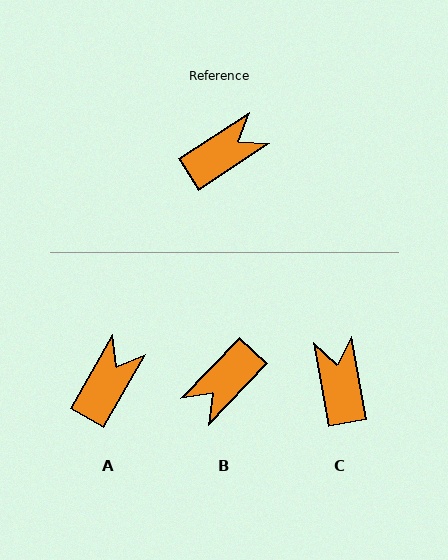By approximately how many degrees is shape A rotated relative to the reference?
Approximately 27 degrees counter-clockwise.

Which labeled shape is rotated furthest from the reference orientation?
B, about 167 degrees away.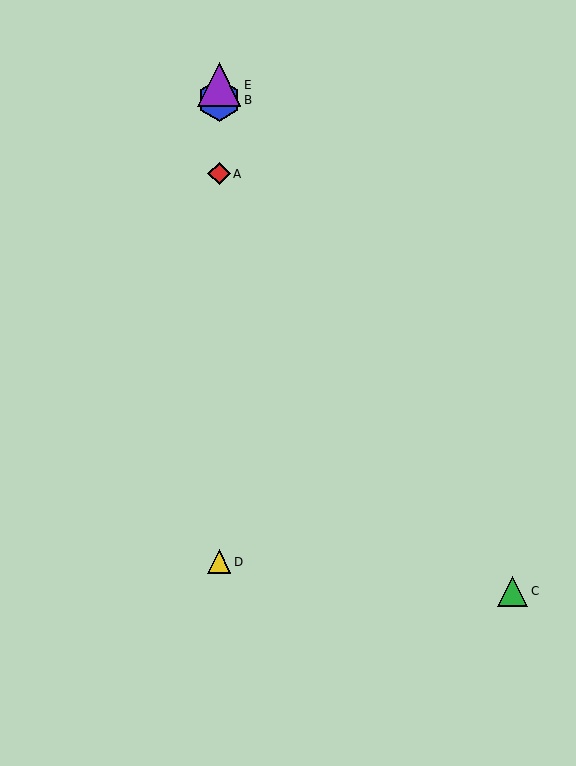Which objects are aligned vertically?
Objects A, B, D, E are aligned vertically.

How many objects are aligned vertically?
4 objects (A, B, D, E) are aligned vertically.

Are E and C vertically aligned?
No, E is at x≈219 and C is at x≈513.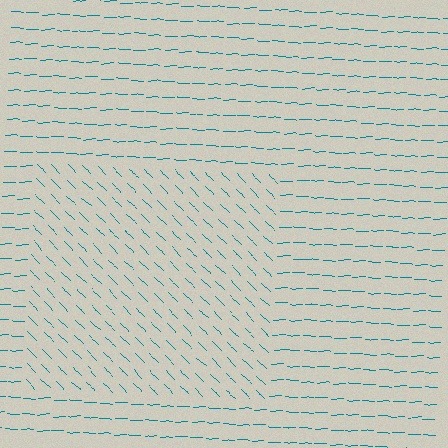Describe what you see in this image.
The image is filled with small teal line segments. A rectangle region in the image has lines oriented differently from the surrounding lines, creating a visible texture boundary.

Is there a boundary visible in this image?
Yes, there is a texture boundary formed by a change in line orientation.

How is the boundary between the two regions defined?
The boundary is defined purely by a change in line orientation (approximately 45 degrees difference). All lines are the same color and thickness.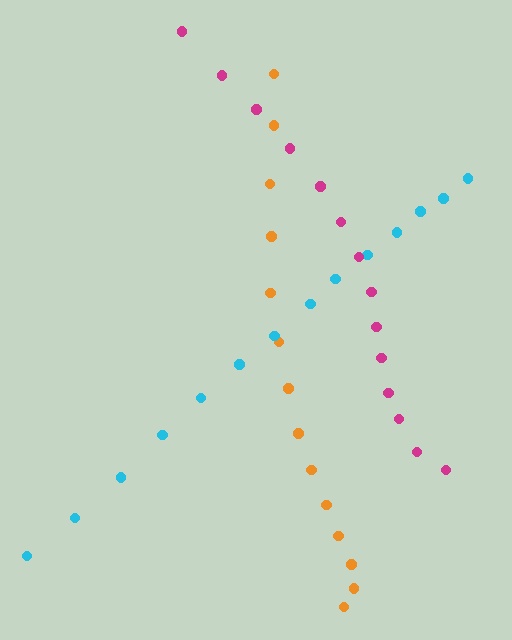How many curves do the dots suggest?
There are 3 distinct paths.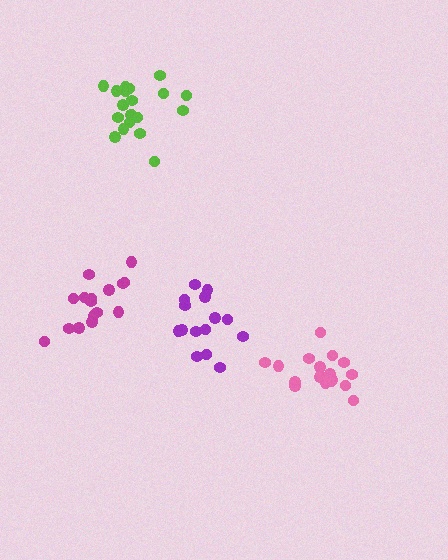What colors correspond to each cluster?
The clusters are colored: magenta, lime, purple, pink.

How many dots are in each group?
Group 1: 16 dots, Group 2: 20 dots, Group 3: 15 dots, Group 4: 17 dots (68 total).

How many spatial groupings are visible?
There are 4 spatial groupings.